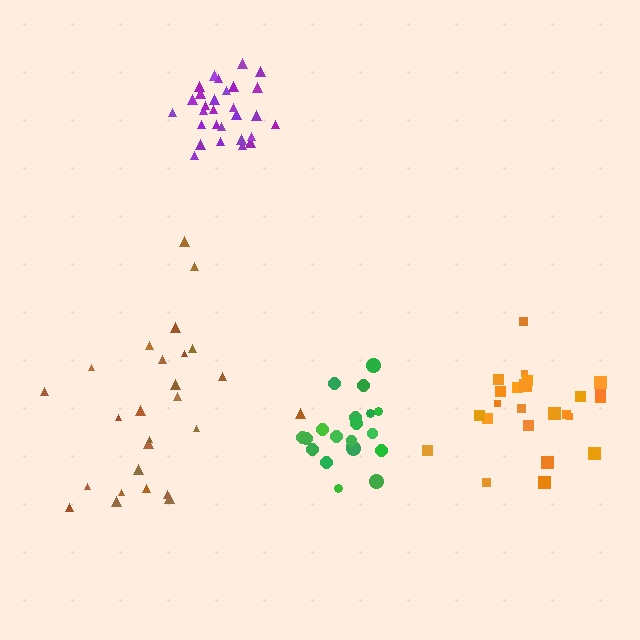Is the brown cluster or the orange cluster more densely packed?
Orange.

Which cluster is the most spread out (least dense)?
Brown.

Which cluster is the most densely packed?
Green.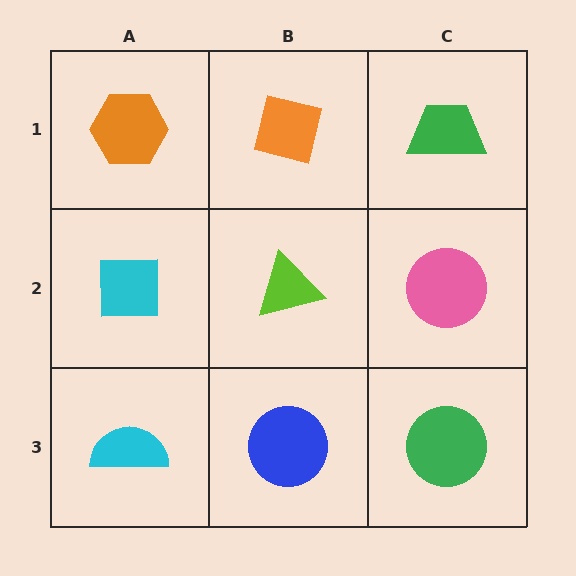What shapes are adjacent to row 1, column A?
A cyan square (row 2, column A), an orange square (row 1, column B).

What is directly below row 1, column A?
A cyan square.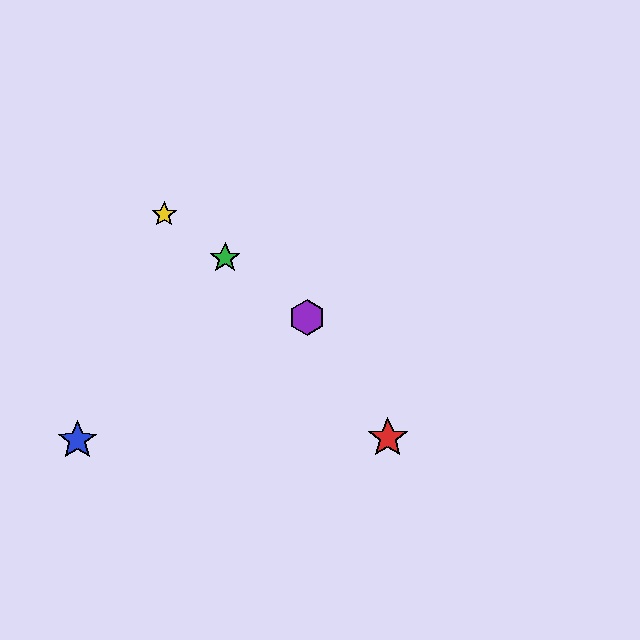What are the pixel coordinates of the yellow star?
The yellow star is at (164, 214).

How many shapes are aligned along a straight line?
3 shapes (the green star, the yellow star, the purple hexagon) are aligned along a straight line.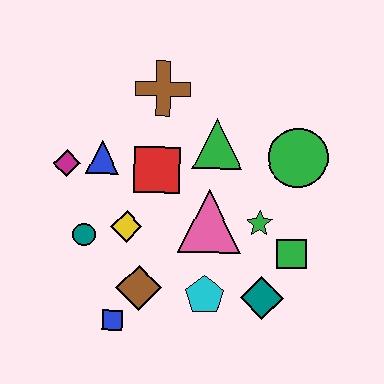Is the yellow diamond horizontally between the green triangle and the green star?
No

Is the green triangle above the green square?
Yes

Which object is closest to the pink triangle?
The green star is closest to the pink triangle.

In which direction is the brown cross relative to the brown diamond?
The brown cross is above the brown diamond.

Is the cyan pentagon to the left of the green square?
Yes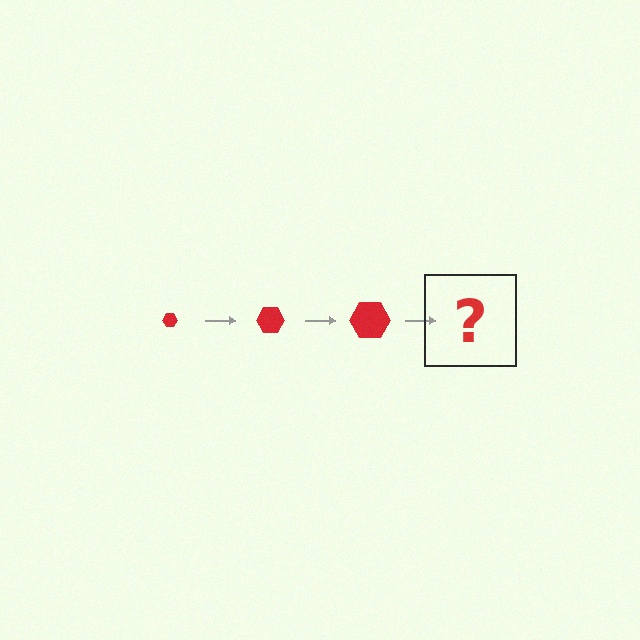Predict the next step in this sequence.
The next step is a red hexagon, larger than the previous one.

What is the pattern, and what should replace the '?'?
The pattern is that the hexagon gets progressively larger each step. The '?' should be a red hexagon, larger than the previous one.